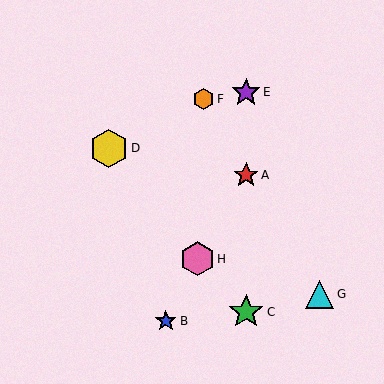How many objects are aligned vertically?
3 objects (A, C, E) are aligned vertically.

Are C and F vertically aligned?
No, C is at x≈246 and F is at x≈203.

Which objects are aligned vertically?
Objects A, C, E are aligned vertically.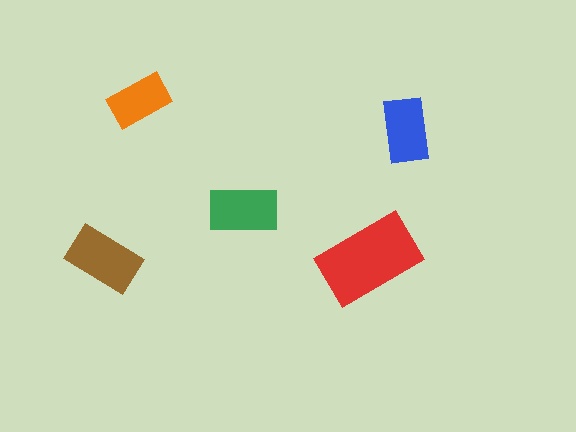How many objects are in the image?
There are 5 objects in the image.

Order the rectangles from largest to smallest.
the red one, the brown one, the green one, the blue one, the orange one.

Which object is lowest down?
The red rectangle is bottommost.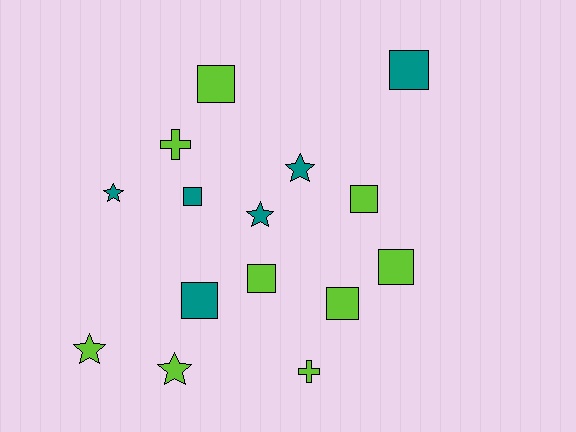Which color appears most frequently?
Lime, with 9 objects.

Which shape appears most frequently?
Square, with 8 objects.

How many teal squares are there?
There are 3 teal squares.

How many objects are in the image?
There are 15 objects.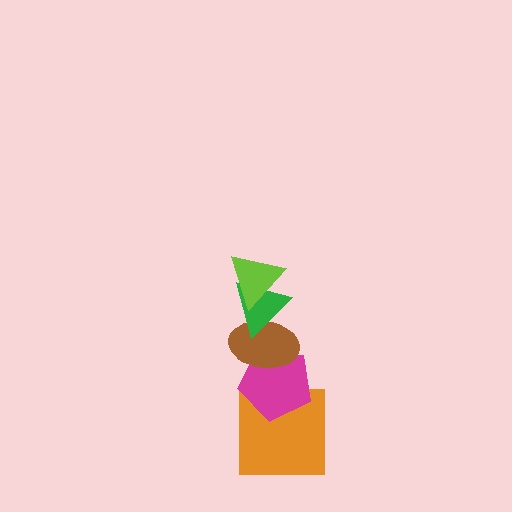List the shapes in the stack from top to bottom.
From top to bottom: the lime triangle, the green triangle, the brown ellipse, the magenta pentagon, the orange square.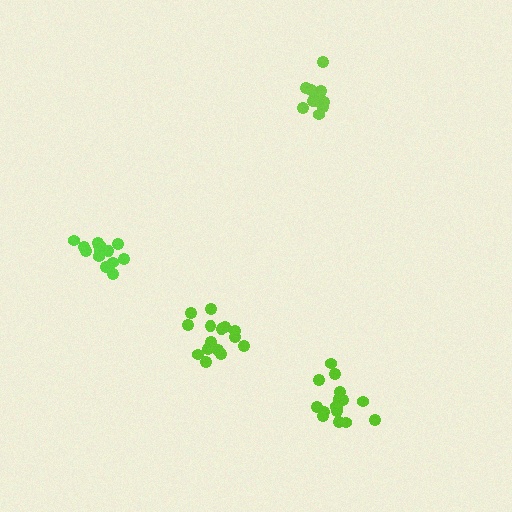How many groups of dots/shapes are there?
There are 4 groups.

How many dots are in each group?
Group 1: 17 dots, Group 2: 16 dots, Group 3: 11 dots, Group 4: 14 dots (58 total).